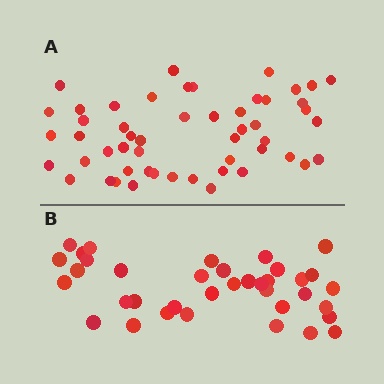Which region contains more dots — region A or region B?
Region A (the top region) has more dots.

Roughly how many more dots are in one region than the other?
Region A has approximately 15 more dots than region B.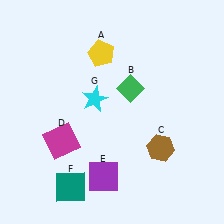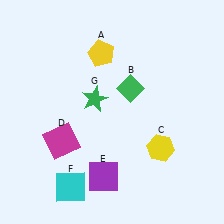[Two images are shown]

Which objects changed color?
C changed from brown to yellow. F changed from teal to cyan. G changed from cyan to green.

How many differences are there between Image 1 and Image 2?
There are 3 differences between the two images.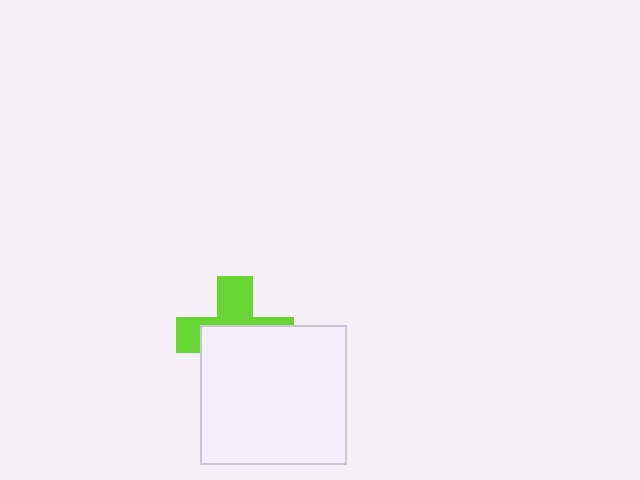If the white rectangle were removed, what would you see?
You would see the complete lime cross.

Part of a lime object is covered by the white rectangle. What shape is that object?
It is a cross.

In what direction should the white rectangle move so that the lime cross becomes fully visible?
The white rectangle should move down. That is the shortest direction to clear the overlap and leave the lime cross fully visible.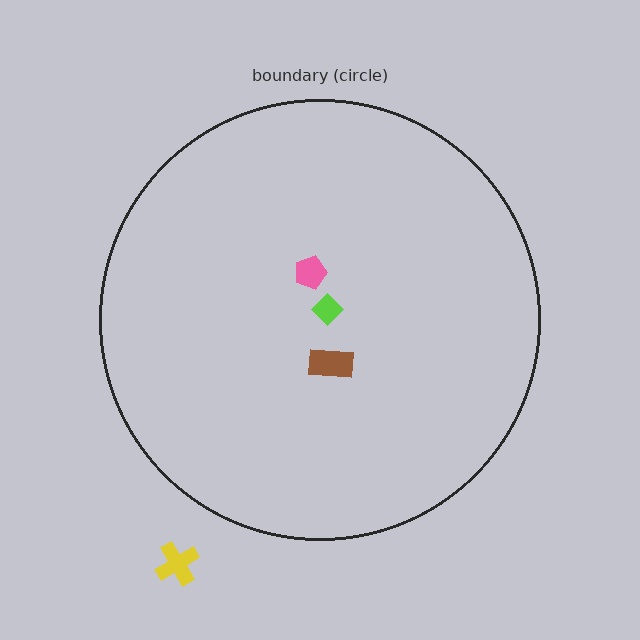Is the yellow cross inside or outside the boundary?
Outside.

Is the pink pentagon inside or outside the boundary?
Inside.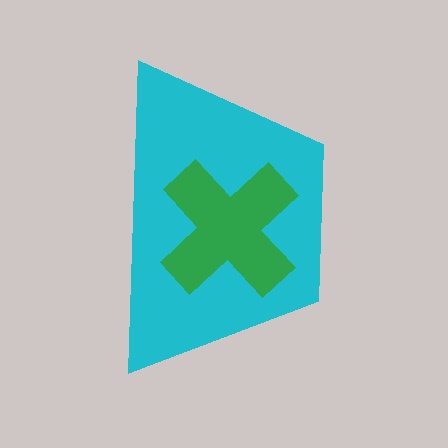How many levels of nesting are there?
2.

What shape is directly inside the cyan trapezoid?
The green cross.